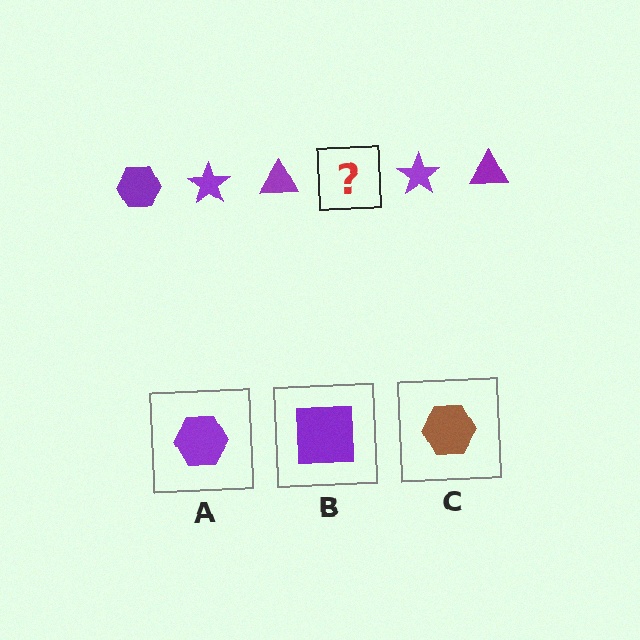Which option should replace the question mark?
Option A.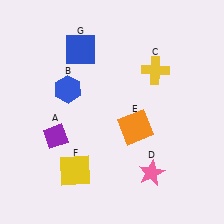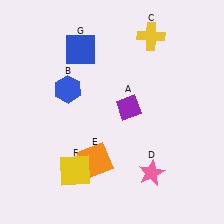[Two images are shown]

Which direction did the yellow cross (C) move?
The yellow cross (C) moved up.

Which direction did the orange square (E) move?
The orange square (E) moved left.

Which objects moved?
The objects that moved are: the purple diamond (A), the yellow cross (C), the orange square (E).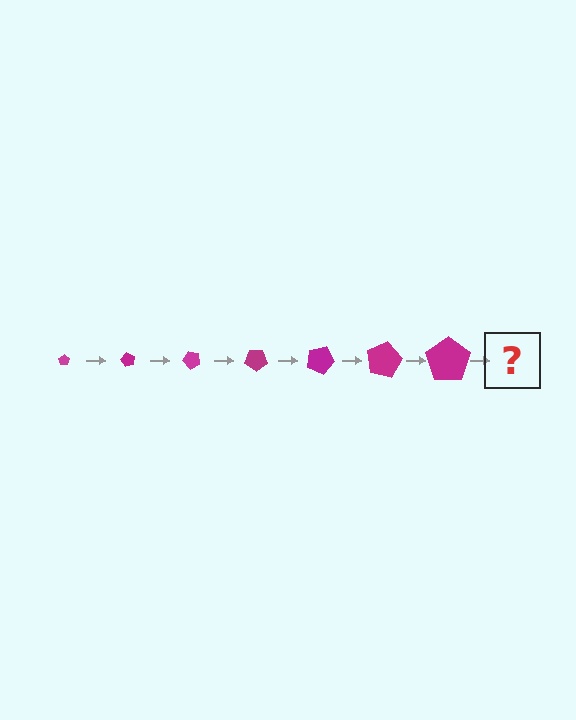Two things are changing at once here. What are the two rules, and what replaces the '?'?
The two rules are that the pentagon grows larger each step and it rotates 60 degrees each step. The '?' should be a pentagon, larger than the previous one and rotated 420 degrees from the start.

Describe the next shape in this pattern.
It should be a pentagon, larger than the previous one and rotated 420 degrees from the start.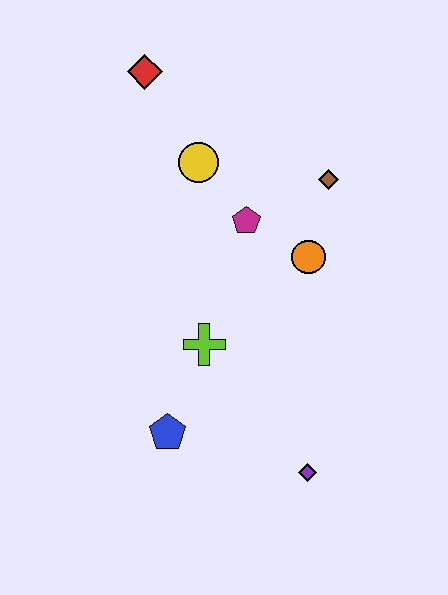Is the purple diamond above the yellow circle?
No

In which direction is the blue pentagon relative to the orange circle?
The blue pentagon is below the orange circle.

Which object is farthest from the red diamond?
The purple diamond is farthest from the red diamond.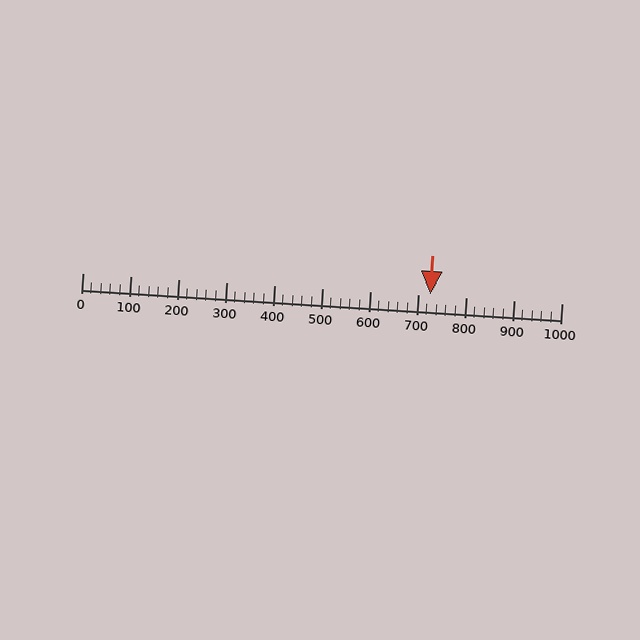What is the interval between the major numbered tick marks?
The major tick marks are spaced 100 units apart.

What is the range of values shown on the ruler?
The ruler shows values from 0 to 1000.